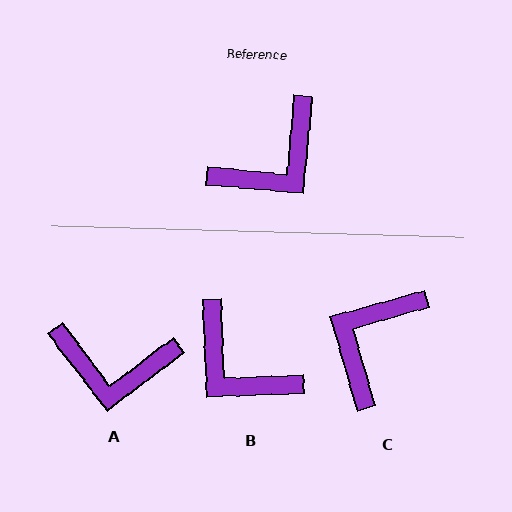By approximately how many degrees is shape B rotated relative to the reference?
Approximately 82 degrees clockwise.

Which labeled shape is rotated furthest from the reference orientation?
C, about 158 degrees away.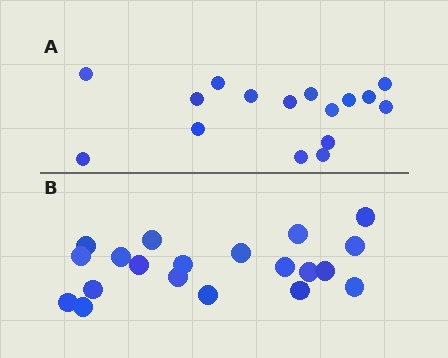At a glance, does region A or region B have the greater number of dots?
Region B (the bottom region) has more dots.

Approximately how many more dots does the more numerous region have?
Region B has about 4 more dots than region A.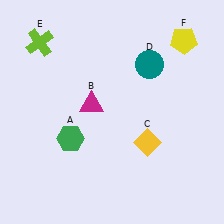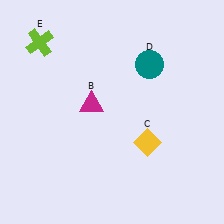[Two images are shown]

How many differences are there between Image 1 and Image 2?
There are 2 differences between the two images.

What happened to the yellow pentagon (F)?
The yellow pentagon (F) was removed in Image 2. It was in the top-right area of Image 1.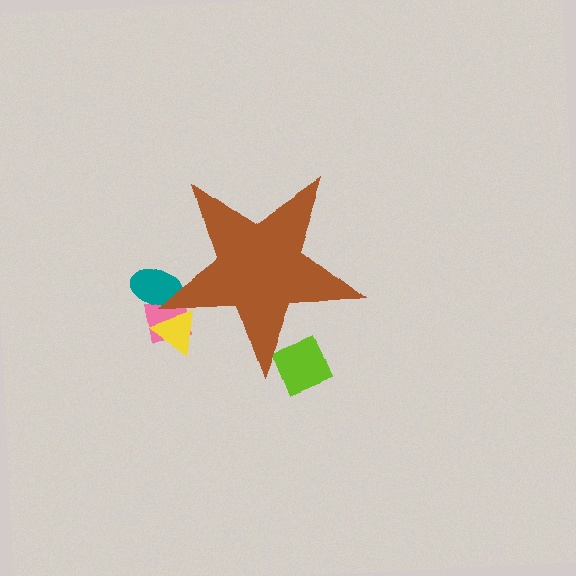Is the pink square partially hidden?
Yes, the pink square is partially hidden behind the brown star.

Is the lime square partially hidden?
Yes, the lime square is partially hidden behind the brown star.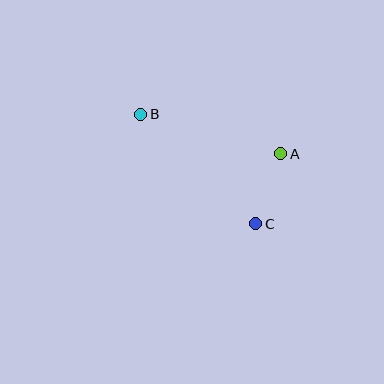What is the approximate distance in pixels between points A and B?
The distance between A and B is approximately 146 pixels.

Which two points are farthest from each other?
Points B and C are farthest from each other.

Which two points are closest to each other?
Points A and C are closest to each other.